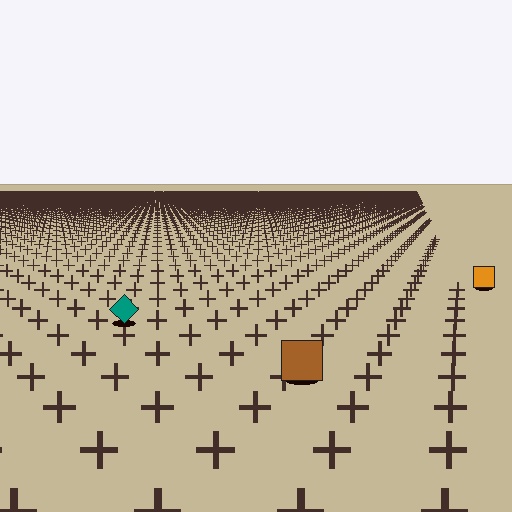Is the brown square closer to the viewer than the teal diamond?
Yes. The brown square is closer — you can tell from the texture gradient: the ground texture is coarser near it.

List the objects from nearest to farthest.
From nearest to farthest: the brown square, the teal diamond, the orange square.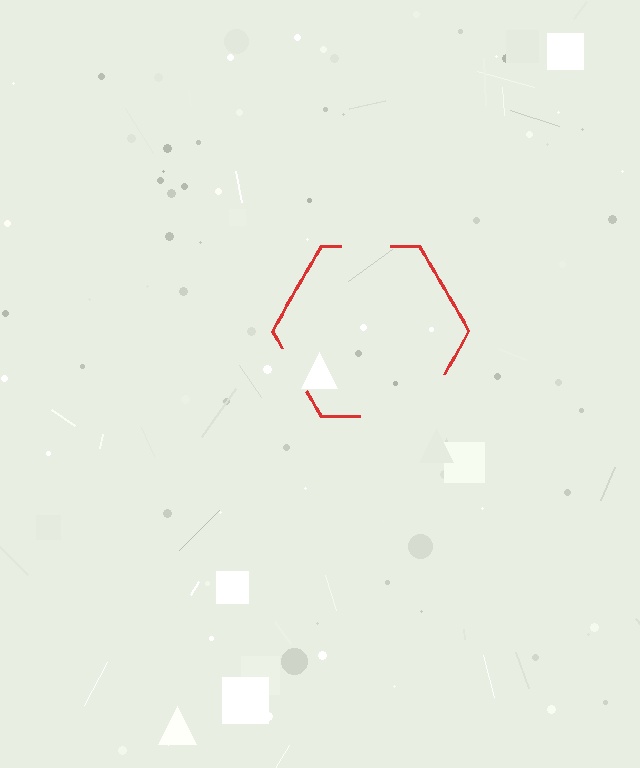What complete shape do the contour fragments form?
The contour fragments form a hexagon.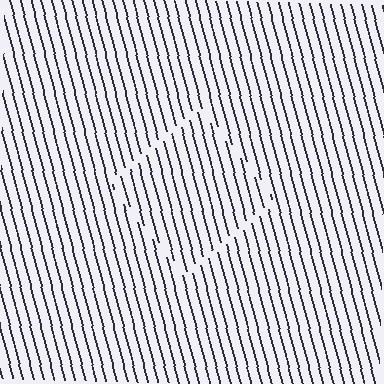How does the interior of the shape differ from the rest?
The interior of the shape contains the same grating, shifted by half a period — the contour is defined by the phase discontinuity where line-ends from the inner and outer gratings abut.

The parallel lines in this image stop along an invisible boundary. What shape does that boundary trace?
An illusory square. The interior of the shape contains the same grating, shifted by half a period — the contour is defined by the phase discontinuity where line-ends from the inner and outer gratings abut.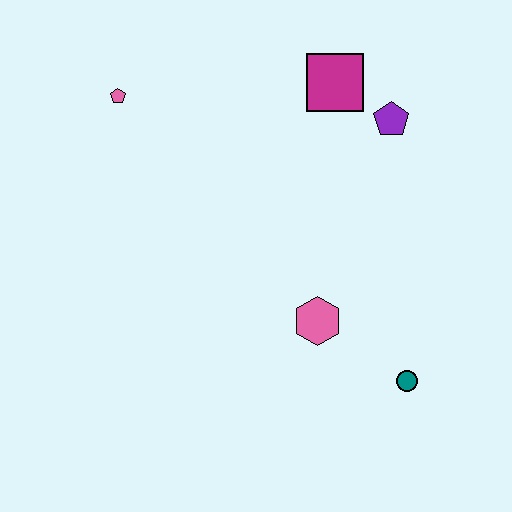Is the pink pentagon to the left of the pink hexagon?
Yes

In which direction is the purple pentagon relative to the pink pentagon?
The purple pentagon is to the right of the pink pentagon.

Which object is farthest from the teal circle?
The pink pentagon is farthest from the teal circle.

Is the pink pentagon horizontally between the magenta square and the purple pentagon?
No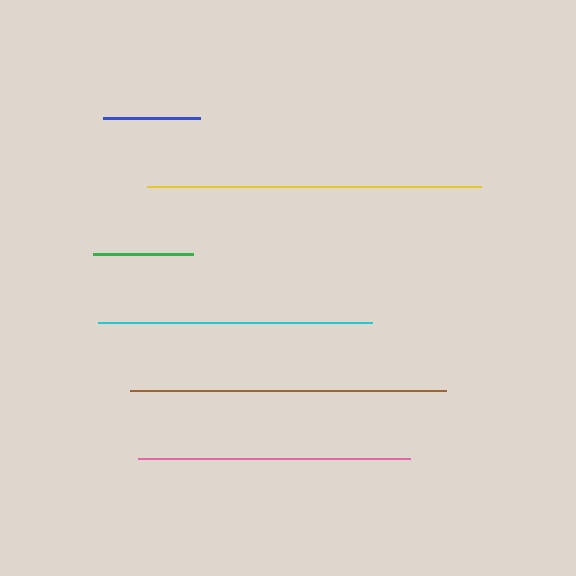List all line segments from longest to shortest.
From longest to shortest: yellow, brown, cyan, pink, green, blue.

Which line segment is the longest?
The yellow line is the longest at approximately 334 pixels.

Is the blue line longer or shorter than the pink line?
The pink line is longer than the blue line.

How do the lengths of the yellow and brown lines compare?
The yellow and brown lines are approximately the same length.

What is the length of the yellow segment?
The yellow segment is approximately 334 pixels long.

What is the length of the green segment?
The green segment is approximately 100 pixels long.